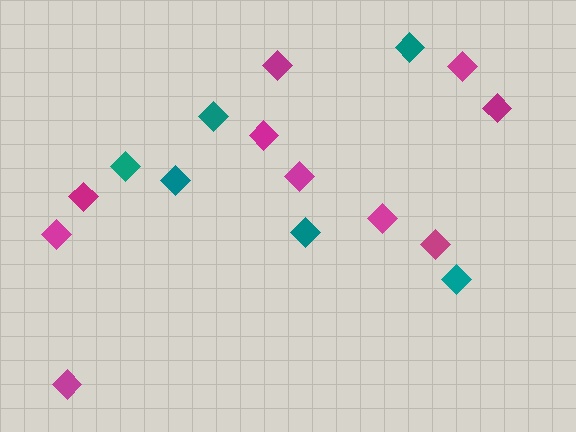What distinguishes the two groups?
There are 2 groups: one group of teal diamonds (6) and one group of magenta diamonds (10).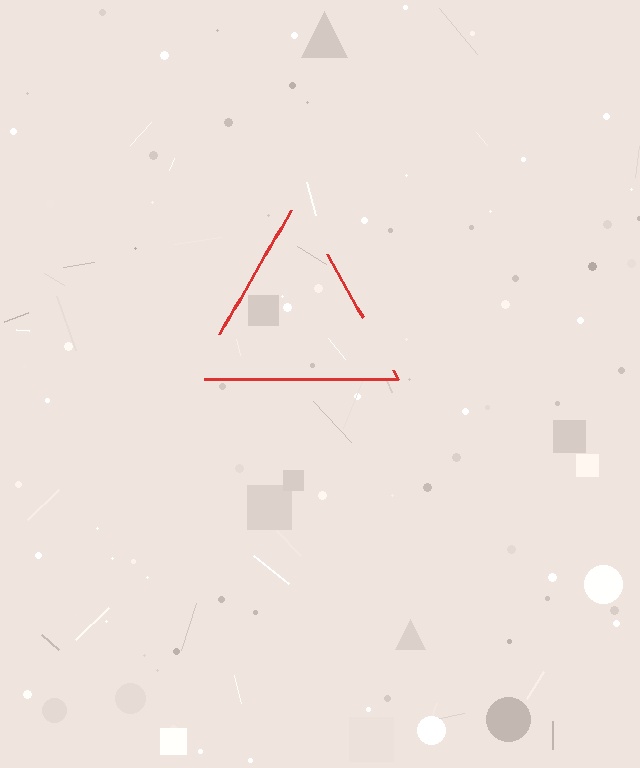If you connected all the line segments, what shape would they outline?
They would outline a triangle.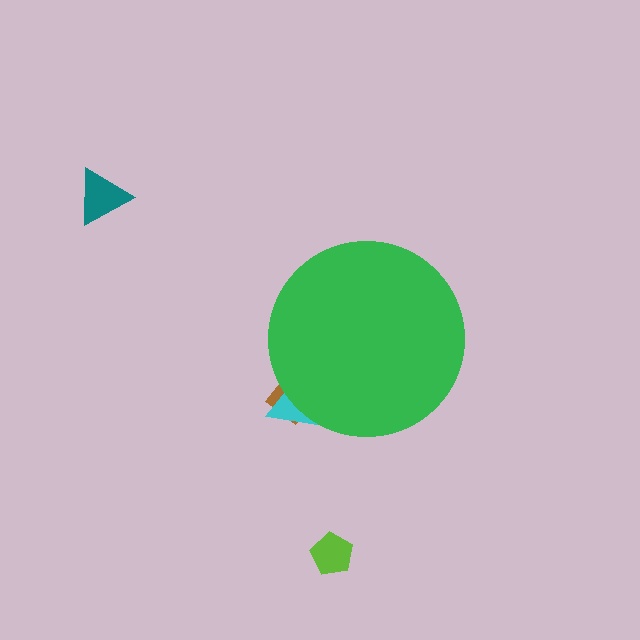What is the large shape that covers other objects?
A green circle.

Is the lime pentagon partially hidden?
No, the lime pentagon is fully visible.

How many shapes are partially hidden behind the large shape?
2 shapes are partially hidden.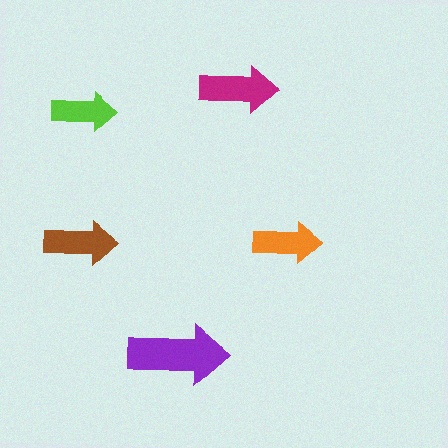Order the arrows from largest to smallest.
the purple one, the magenta one, the brown one, the orange one, the lime one.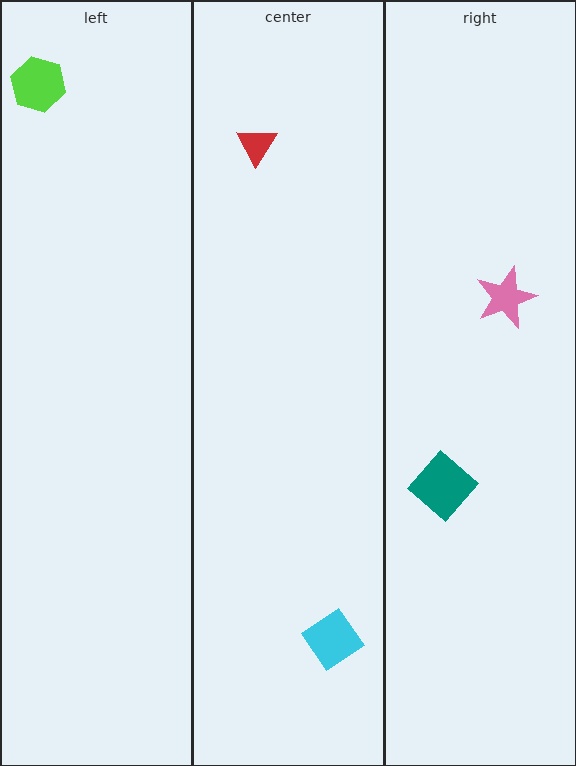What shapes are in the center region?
The cyan diamond, the red triangle.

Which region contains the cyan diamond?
The center region.